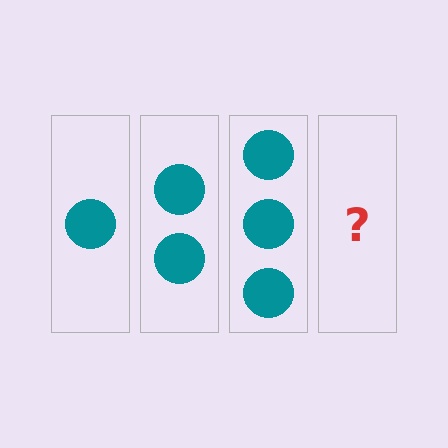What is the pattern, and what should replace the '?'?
The pattern is that each step adds one more circle. The '?' should be 4 circles.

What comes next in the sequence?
The next element should be 4 circles.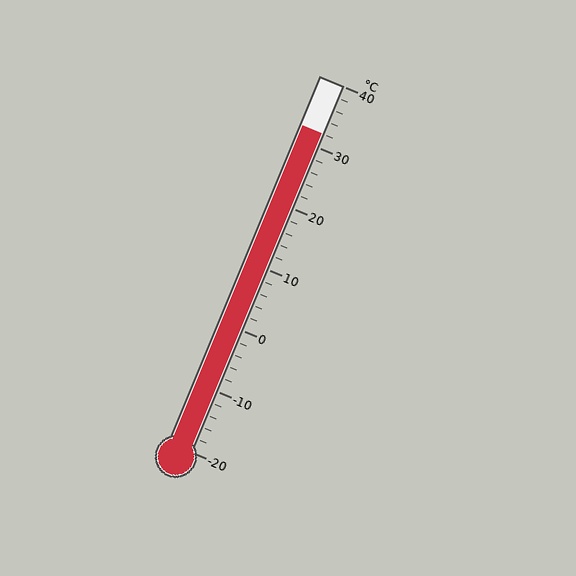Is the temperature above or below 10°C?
The temperature is above 10°C.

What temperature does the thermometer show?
The thermometer shows approximately 32°C.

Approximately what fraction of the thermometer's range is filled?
The thermometer is filled to approximately 85% of its range.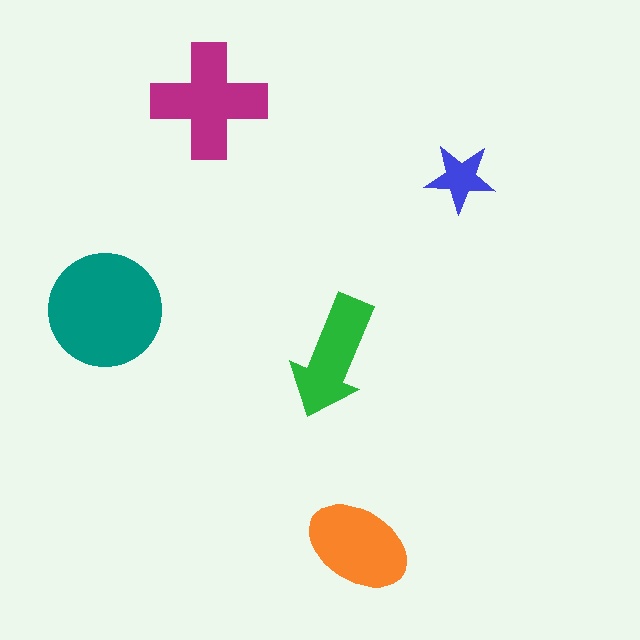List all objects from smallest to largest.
The blue star, the green arrow, the orange ellipse, the magenta cross, the teal circle.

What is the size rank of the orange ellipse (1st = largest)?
3rd.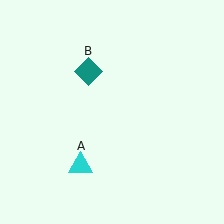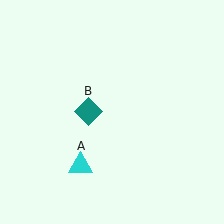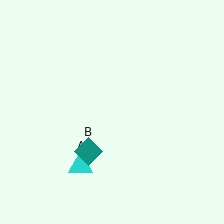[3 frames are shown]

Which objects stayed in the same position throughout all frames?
Cyan triangle (object A) remained stationary.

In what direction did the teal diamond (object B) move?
The teal diamond (object B) moved down.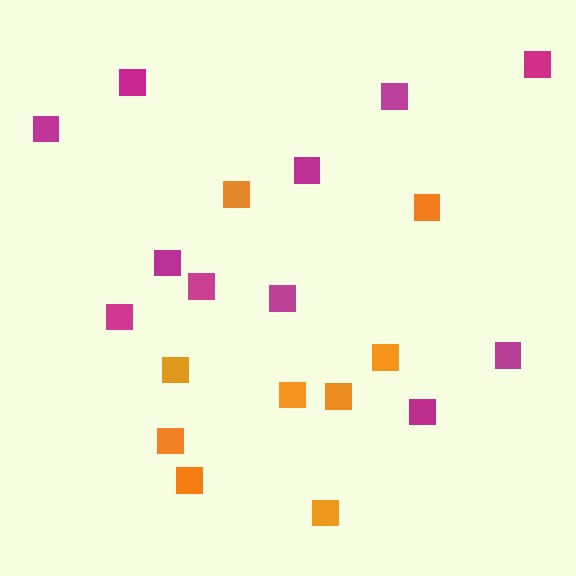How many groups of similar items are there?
There are 2 groups: one group of orange squares (9) and one group of magenta squares (11).